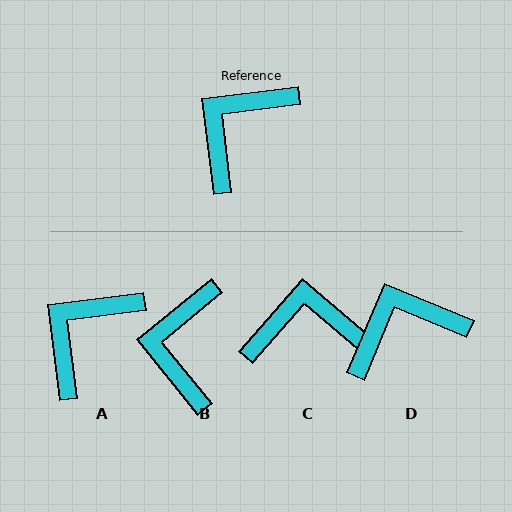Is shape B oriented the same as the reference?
No, it is off by about 33 degrees.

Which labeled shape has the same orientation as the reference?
A.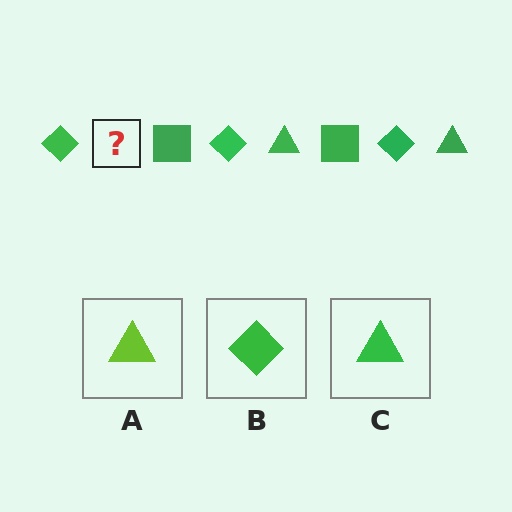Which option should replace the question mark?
Option C.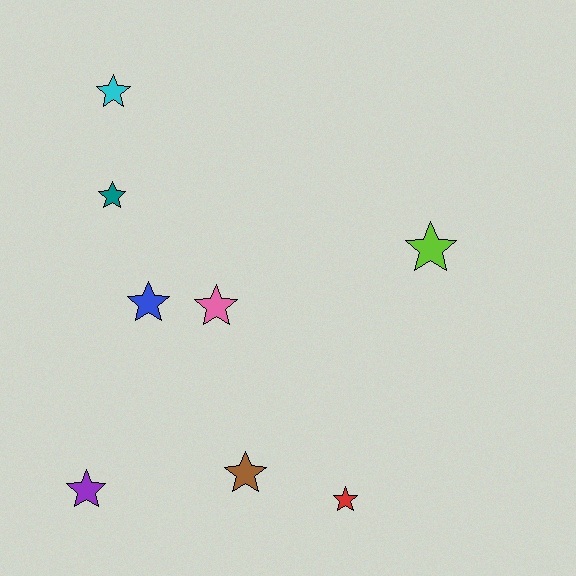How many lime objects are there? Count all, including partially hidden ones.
There is 1 lime object.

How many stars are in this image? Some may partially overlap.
There are 8 stars.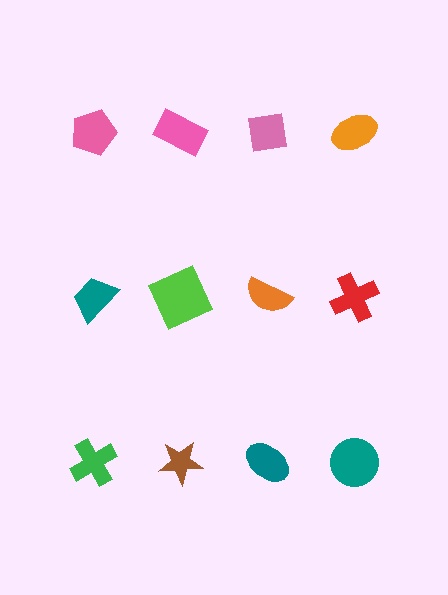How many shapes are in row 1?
4 shapes.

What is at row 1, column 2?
A pink rectangle.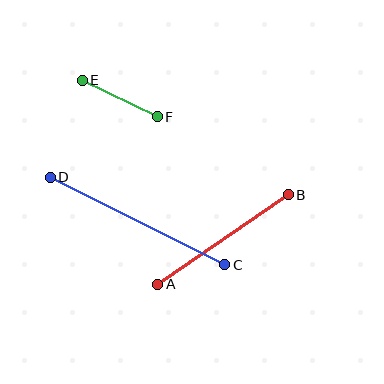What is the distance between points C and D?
The distance is approximately 195 pixels.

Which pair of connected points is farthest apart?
Points C and D are farthest apart.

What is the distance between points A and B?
The distance is approximately 158 pixels.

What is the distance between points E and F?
The distance is approximately 84 pixels.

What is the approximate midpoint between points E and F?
The midpoint is at approximately (120, 99) pixels.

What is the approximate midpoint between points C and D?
The midpoint is at approximately (138, 221) pixels.